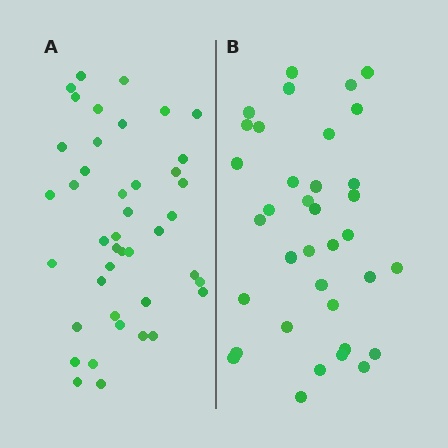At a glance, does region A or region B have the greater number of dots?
Region A (the left region) has more dots.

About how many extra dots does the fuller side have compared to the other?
Region A has about 6 more dots than region B.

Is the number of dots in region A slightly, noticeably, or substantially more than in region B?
Region A has only slightly more — the two regions are fairly close. The ratio is roughly 1.2 to 1.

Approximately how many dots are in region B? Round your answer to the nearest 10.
About 40 dots. (The exact count is 36, which rounds to 40.)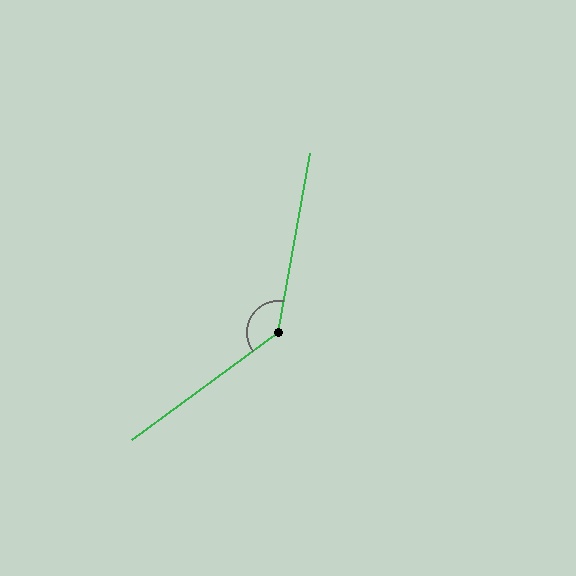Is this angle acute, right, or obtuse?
It is obtuse.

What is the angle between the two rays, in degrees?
Approximately 136 degrees.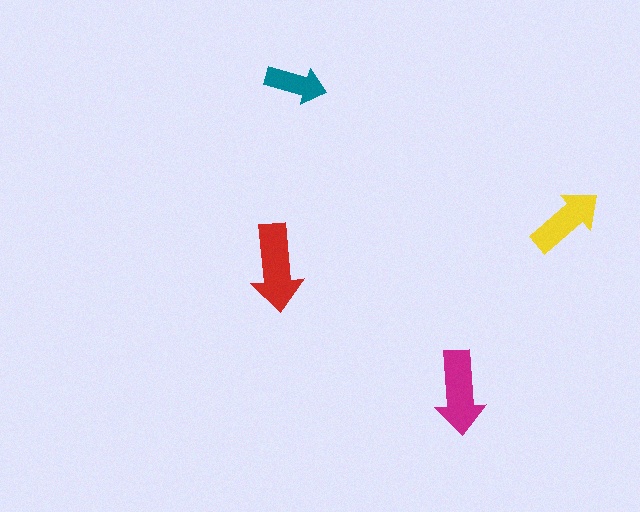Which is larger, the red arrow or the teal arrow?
The red one.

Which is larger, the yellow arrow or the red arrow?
The red one.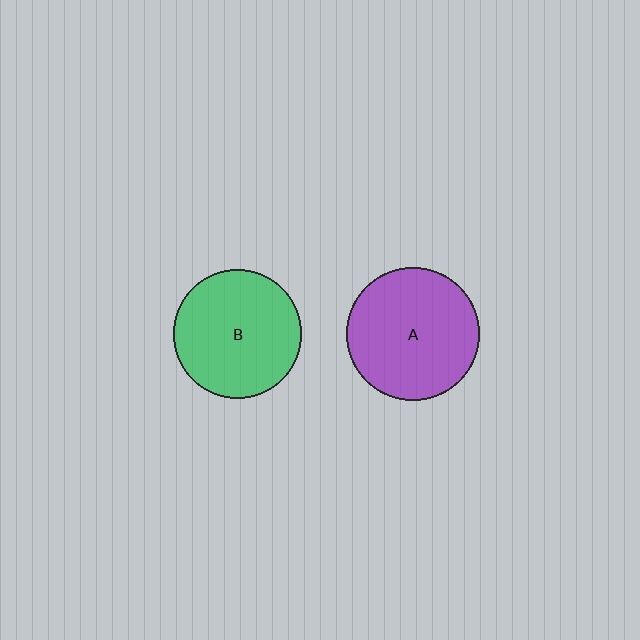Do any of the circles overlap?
No, none of the circles overlap.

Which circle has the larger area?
Circle A (purple).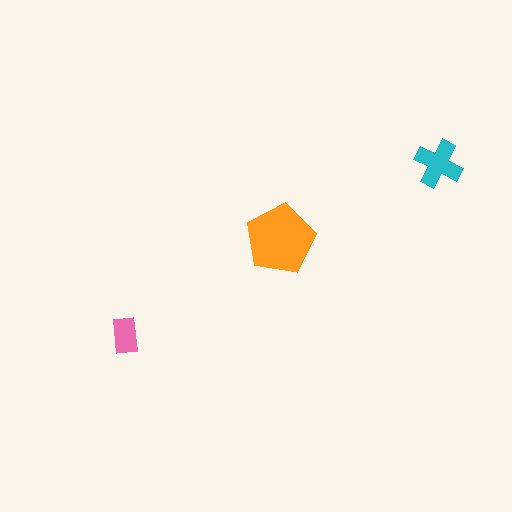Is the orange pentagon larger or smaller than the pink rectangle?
Larger.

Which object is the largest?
The orange pentagon.